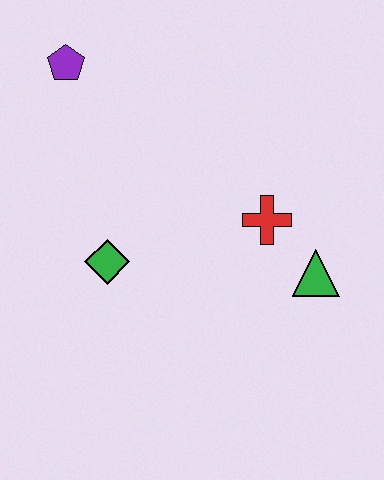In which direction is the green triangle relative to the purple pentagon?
The green triangle is to the right of the purple pentagon.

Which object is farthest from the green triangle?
The purple pentagon is farthest from the green triangle.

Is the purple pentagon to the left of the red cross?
Yes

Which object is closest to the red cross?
The green triangle is closest to the red cross.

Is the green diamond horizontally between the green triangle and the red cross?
No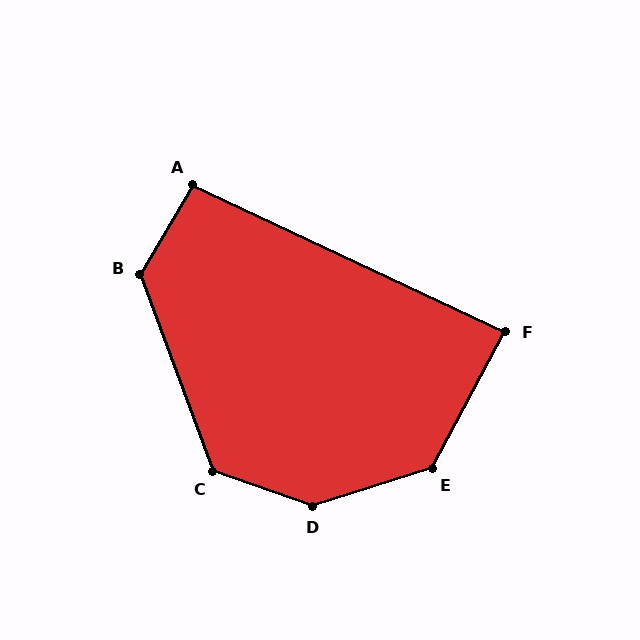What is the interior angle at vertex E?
Approximately 136 degrees (obtuse).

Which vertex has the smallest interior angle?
F, at approximately 87 degrees.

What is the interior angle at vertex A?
Approximately 95 degrees (obtuse).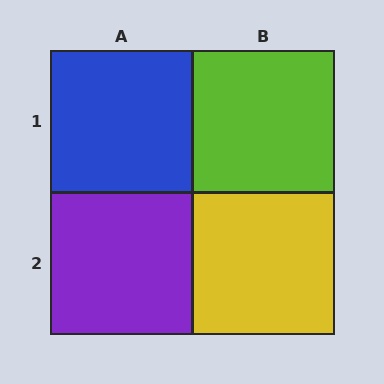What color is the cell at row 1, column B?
Lime.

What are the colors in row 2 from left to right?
Purple, yellow.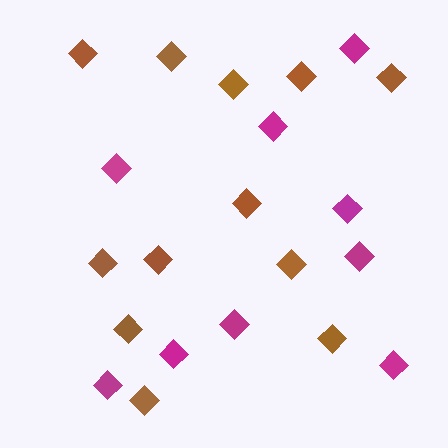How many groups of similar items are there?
There are 2 groups: one group of magenta diamonds (9) and one group of brown diamonds (12).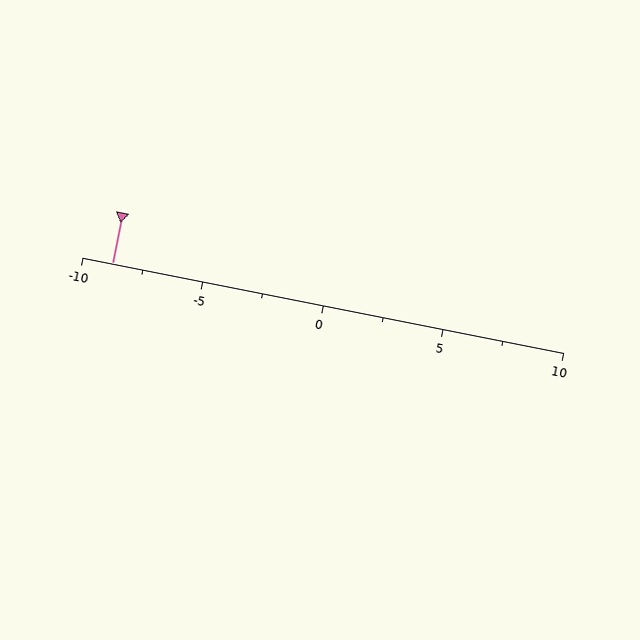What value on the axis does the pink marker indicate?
The marker indicates approximately -8.8.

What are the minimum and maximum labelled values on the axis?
The axis runs from -10 to 10.